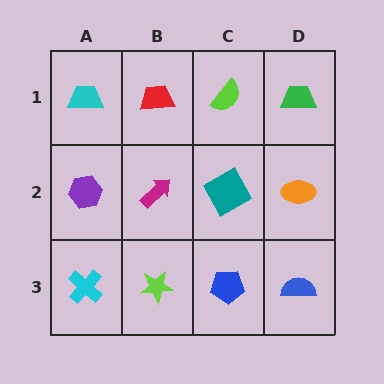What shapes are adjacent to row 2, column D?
A green trapezoid (row 1, column D), a blue semicircle (row 3, column D), a teal square (row 2, column C).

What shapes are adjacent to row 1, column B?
A magenta arrow (row 2, column B), a cyan trapezoid (row 1, column A), a lime semicircle (row 1, column C).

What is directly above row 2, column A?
A cyan trapezoid.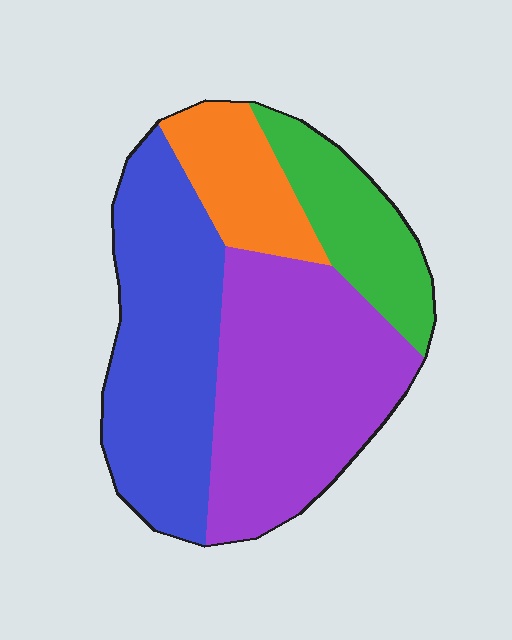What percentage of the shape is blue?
Blue covers around 35% of the shape.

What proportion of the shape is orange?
Orange takes up about one eighth (1/8) of the shape.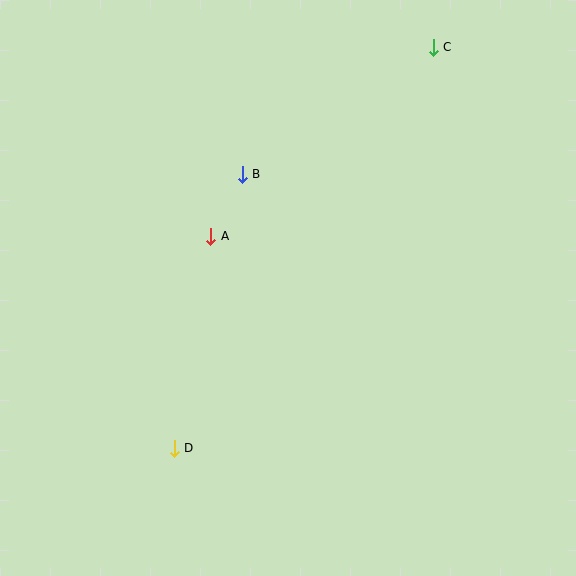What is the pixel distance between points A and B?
The distance between A and B is 69 pixels.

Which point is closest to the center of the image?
Point A at (211, 236) is closest to the center.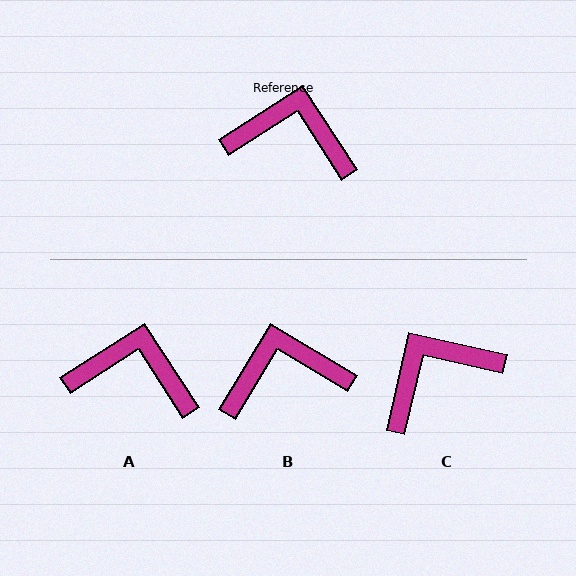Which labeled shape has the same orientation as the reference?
A.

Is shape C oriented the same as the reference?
No, it is off by about 44 degrees.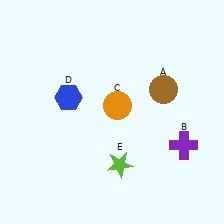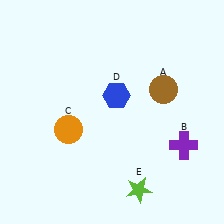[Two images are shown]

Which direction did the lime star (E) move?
The lime star (E) moved down.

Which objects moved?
The objects that moved are: the orange circle (C), the blue hexagon (D), the lime star (E).